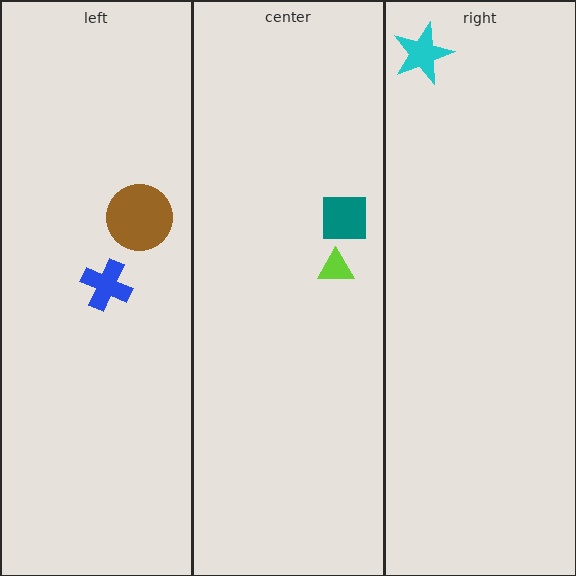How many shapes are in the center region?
2.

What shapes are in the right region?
The cyan star.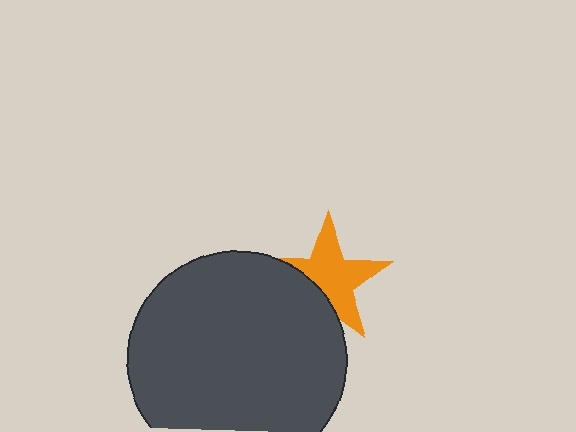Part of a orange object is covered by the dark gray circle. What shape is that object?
It is a star.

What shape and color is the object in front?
The object in front is a dark gray circle.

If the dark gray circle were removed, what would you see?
You would see the complete orange star.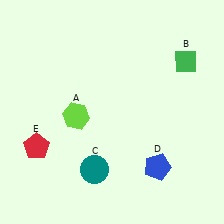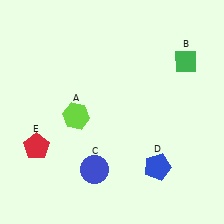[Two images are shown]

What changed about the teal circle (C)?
In Image 1, C is teal. In Image 2, it changed to blue.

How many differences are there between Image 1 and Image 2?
There is 1 difference between the two images.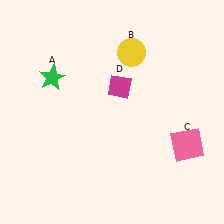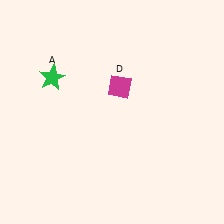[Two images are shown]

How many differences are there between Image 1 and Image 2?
There are 2 differences between the two images.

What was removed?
The pink square (C), the yellow circle (B) were removed in Image 2.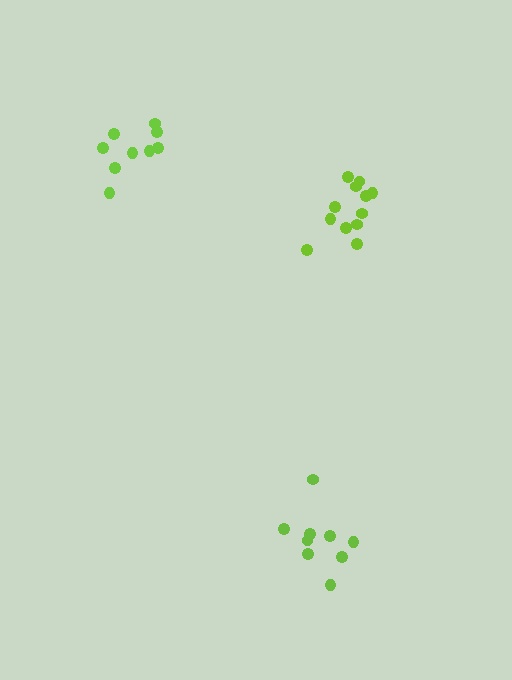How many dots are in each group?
Group 1: 9 dots, Group 2: 9 dots, Group 3: 12 dots (30 total).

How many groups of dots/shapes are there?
There are 3 groups.